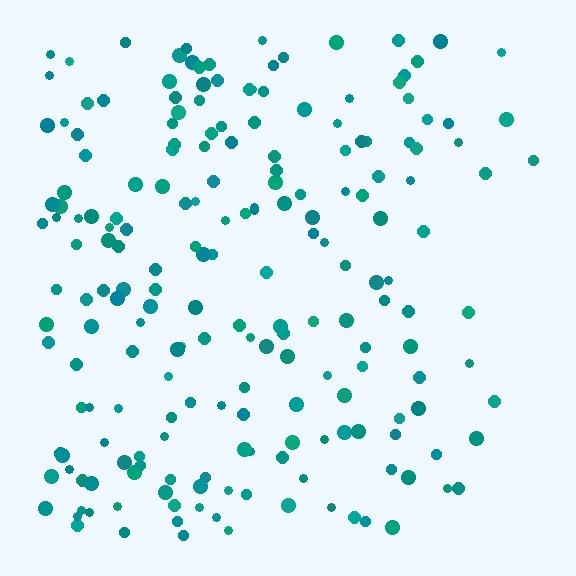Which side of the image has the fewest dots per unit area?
The right.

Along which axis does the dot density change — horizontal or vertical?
Horizontal.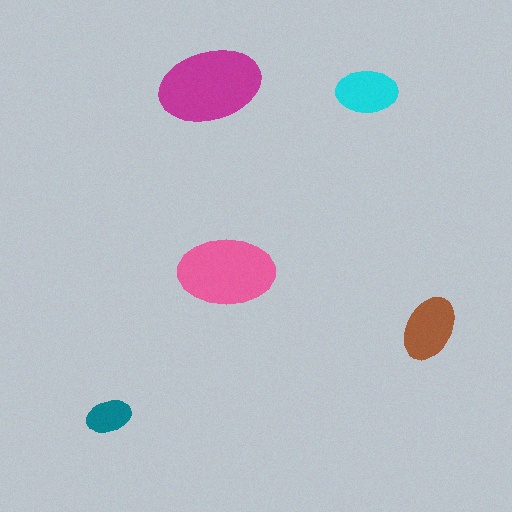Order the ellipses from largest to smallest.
the magenta one, the pink one, the brown one, the cyan one, the teal one.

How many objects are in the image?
There are 5 objects in the image.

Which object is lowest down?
The teal ellipse is bottommost.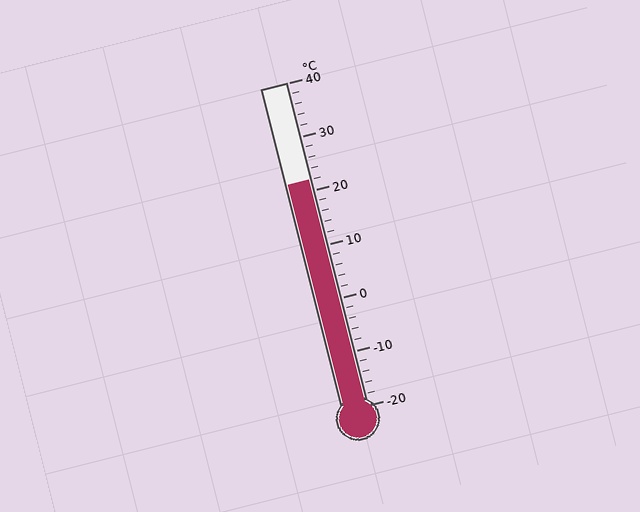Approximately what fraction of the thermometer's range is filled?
The thermometer is filled to approximately 70% of its range.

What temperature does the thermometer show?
The thermometer shows approximately 22°C.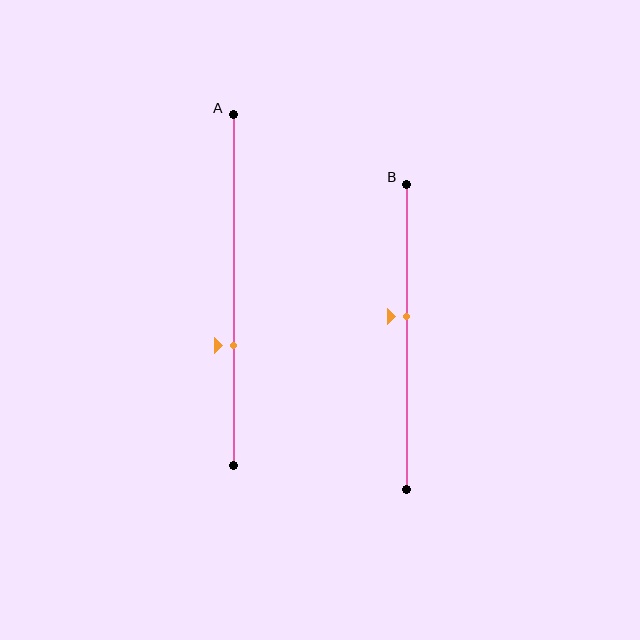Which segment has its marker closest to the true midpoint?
Segment B has its marker closest to the true midpoint.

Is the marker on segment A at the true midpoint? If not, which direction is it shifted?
No, the marker on segment A is shifted downward by about 16% of the segment length.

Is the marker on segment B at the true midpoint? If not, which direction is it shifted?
No, the marker on segment B is shifted upward by about 7% of the segment length.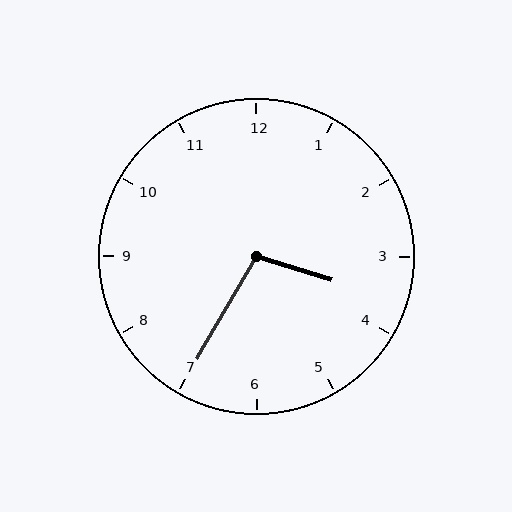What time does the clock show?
3:35.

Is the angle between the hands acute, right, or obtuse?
It is obtuse.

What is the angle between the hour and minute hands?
Approximately 102 degrees.